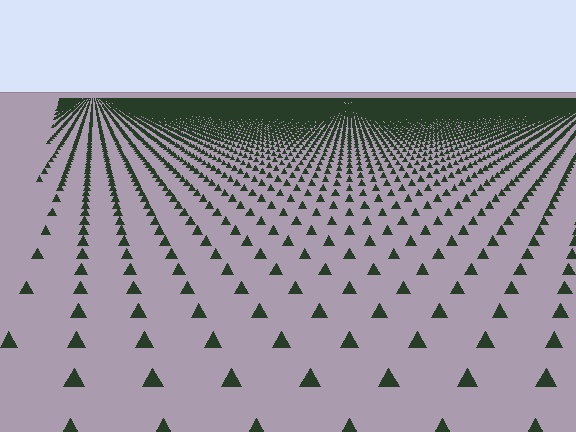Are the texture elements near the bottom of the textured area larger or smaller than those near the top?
Larger. Near the bottom, elements are closer to the viewer and appear at a bigger on-screen size.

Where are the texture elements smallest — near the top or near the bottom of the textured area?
Near the top.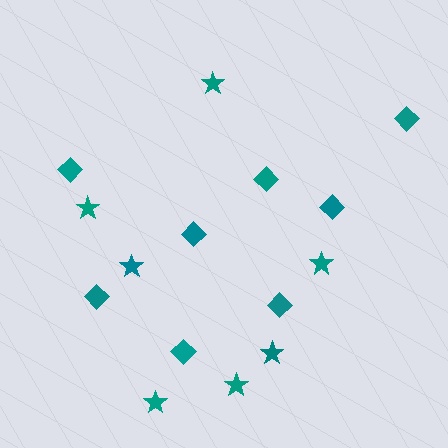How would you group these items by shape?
There are 2 groups: one group of diamonds (8) and one group of stars (7).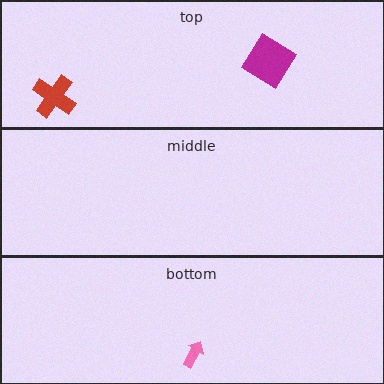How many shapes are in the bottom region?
1.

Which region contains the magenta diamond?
The top region.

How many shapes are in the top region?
2.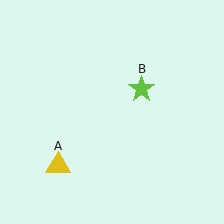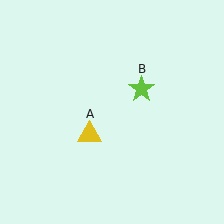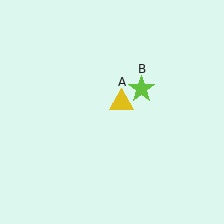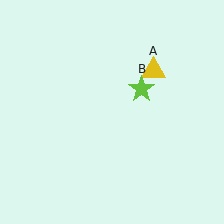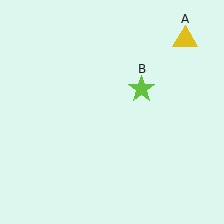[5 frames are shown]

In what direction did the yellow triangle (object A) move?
The yellow triangle (object A) moved up and to the right.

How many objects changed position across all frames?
1 object changed position: yellow triangle (object A).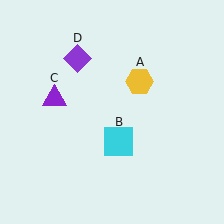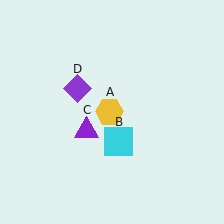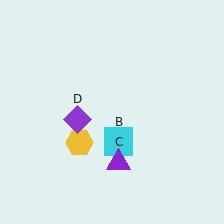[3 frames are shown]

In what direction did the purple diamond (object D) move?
The purple diamond (object D) moved down.